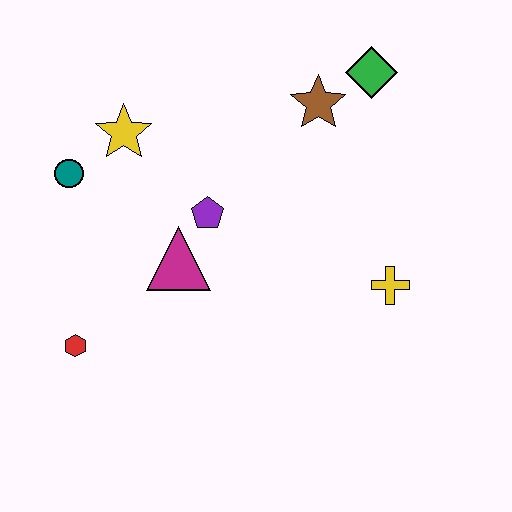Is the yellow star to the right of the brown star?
No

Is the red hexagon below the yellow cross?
Yes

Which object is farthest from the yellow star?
The yellow cross is farthest from the yellow star.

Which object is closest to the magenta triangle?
The purple pentagon is closest to the magenta triangle.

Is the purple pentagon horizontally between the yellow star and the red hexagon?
No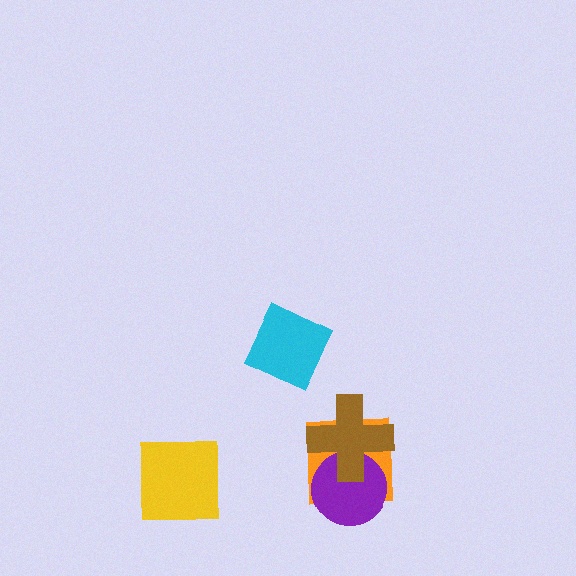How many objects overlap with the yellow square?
0 objects overlap with the yellow square.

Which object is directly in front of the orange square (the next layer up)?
The purple circle is directly in front of the orange square.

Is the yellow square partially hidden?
No, no other shape covers it.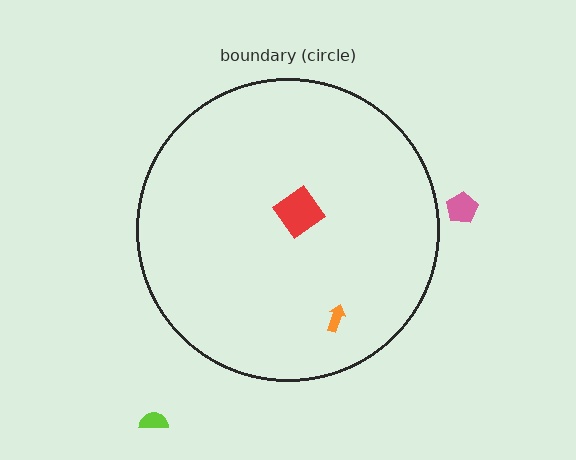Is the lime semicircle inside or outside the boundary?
Outside.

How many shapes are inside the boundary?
2 inside, 2 outside.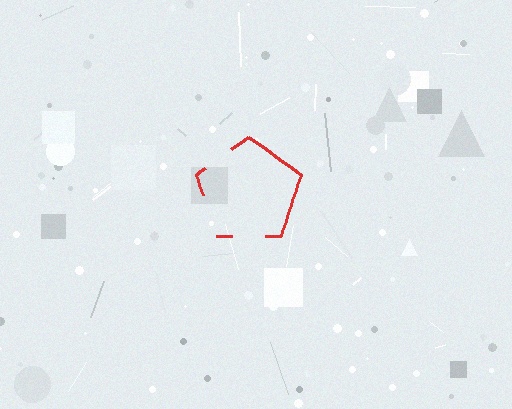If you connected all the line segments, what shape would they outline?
They would outline a pentagon.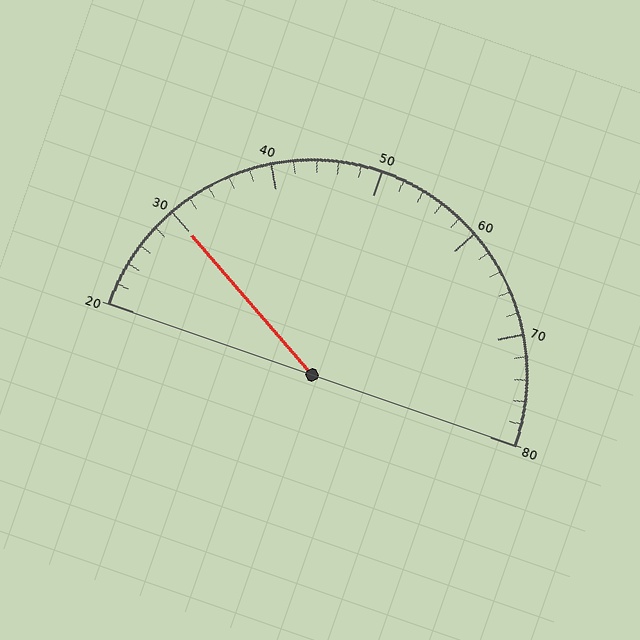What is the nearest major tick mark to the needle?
The nearest major tick mark is 30.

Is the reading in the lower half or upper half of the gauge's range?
The reading is in the lower half of the range (20 to 80).